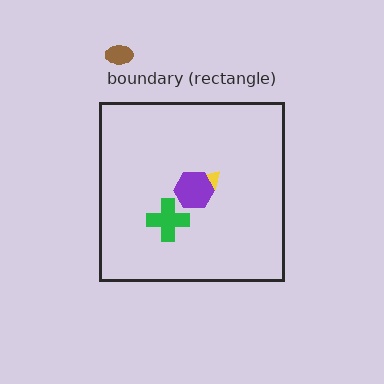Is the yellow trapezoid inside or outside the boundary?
Inside.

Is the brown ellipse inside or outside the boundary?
Outside.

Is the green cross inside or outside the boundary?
Inside.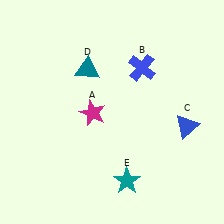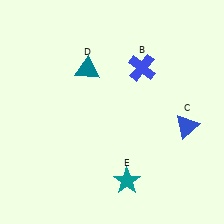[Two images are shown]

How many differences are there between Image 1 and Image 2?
There is 1 difference between the two images.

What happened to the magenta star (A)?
The magenta star (A) was removed in Image 2. It was in the bottom-left area of Image 1.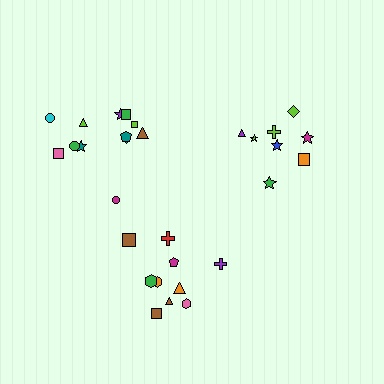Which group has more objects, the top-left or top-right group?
The top-left group.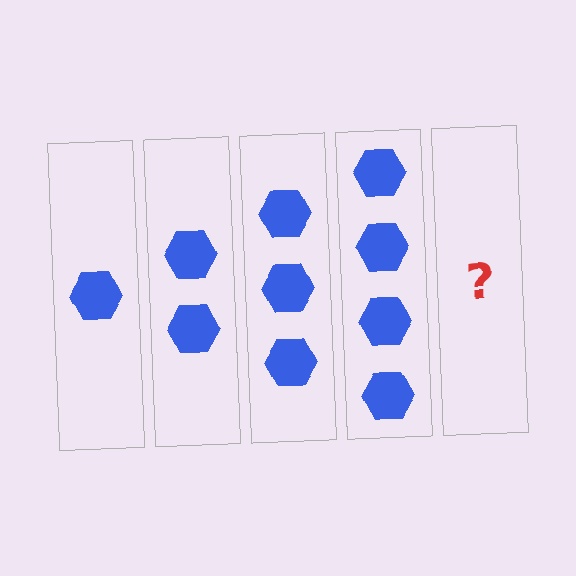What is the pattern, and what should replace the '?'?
The pattern is that each step adds one more hexagon. The '?' should be 5 hexagons.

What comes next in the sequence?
The next element should be 5 hexagons.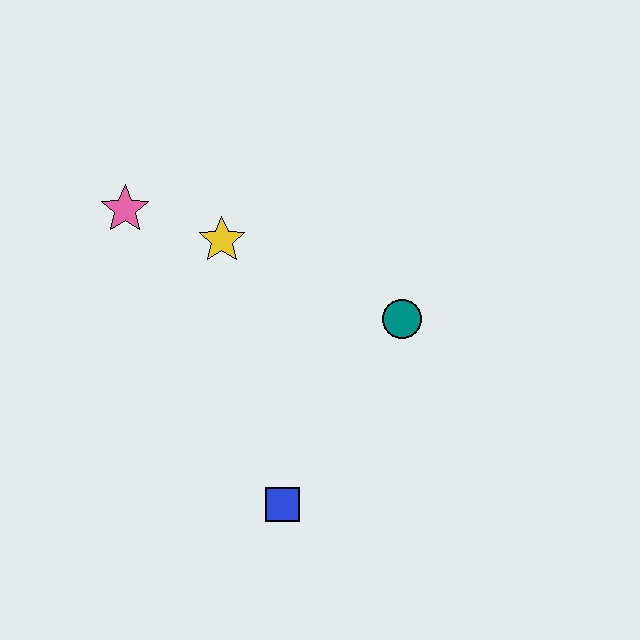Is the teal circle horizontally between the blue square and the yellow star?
No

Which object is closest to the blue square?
The teal circle is closest to the blue square.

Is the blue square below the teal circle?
Yes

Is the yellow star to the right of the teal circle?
No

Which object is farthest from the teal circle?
The pink star is farthest from the teal circle.